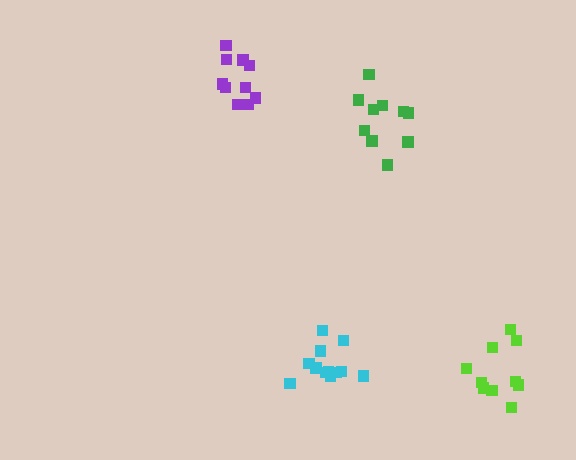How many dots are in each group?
Group 1: 10 dots, Group 2: 10 dots, Group 3: 10 dots, Group 4: 12 dots (42 total).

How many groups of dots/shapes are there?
There are 4 groups.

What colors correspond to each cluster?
The clusters are colored: purple, green, lime, cyan.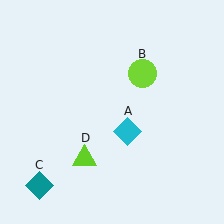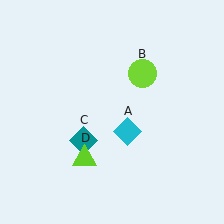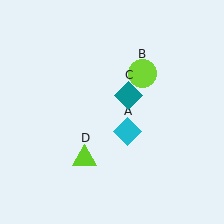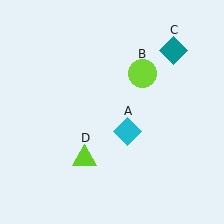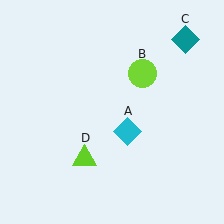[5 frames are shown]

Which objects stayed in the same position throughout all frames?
Cyan diamond (object A) and lime circle (object B) and lime triangle (object D) remained stationary.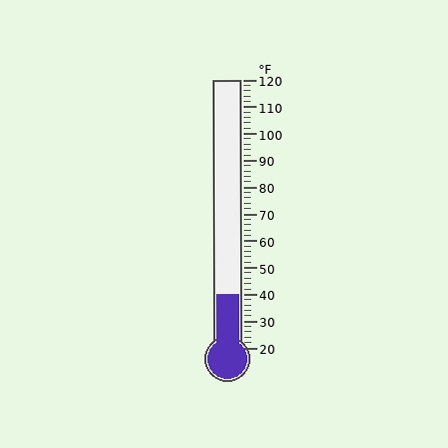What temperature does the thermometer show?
The thermometer shows approximately 40°F.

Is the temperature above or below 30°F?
The temperature is above 30°F.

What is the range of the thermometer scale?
The thermometer scale ranges from 20°F to 120°F.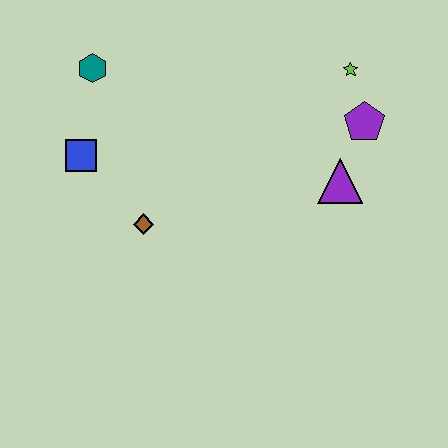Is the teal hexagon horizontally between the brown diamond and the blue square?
Yes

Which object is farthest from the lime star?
The blue square is farthest from the lime star.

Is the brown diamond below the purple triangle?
Yes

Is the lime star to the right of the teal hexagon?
Yes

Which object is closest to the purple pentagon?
The lime star is closest to the purple pentagon.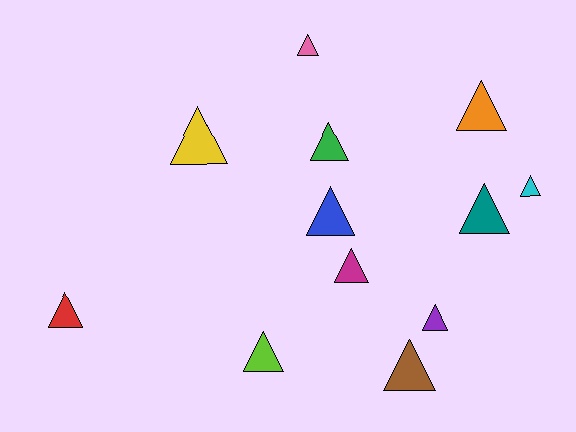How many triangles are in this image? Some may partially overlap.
There are 12 triangles.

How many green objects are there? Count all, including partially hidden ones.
There is 1 green object.